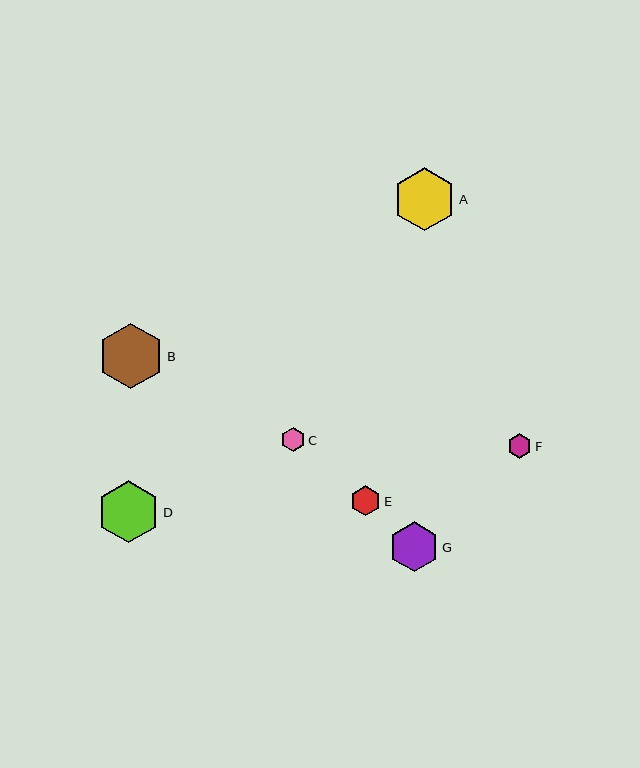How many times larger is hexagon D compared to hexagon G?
Hexagon D is approximately 1.2 times the size of hexagon G.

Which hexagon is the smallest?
Hexagon C is the smallest with a size of approximately 24 pixels.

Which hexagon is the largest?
Hexagon B is the largest with a size of approximately 66 pixels.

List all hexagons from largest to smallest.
From largest to smallest: B, A, D, G, E, F, C.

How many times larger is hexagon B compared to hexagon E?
Hexagon B is approximately 2.2 times the size of hexagon E.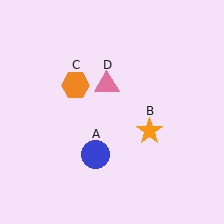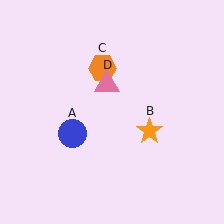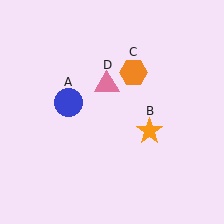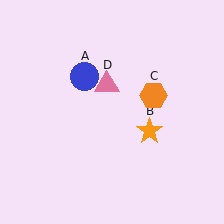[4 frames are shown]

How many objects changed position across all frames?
2 objects changed position: blue circle (object A), orange hexagon (object C).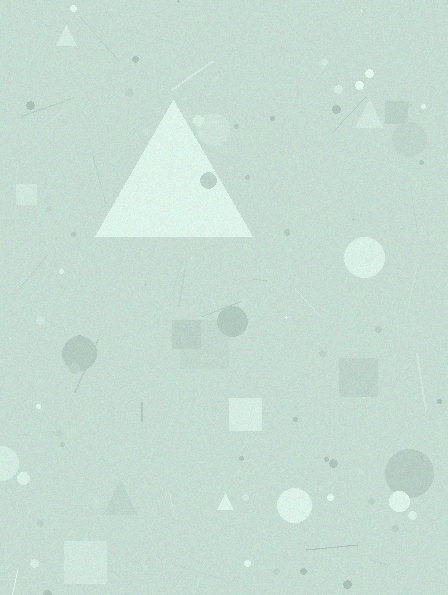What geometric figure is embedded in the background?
A triangle is embedded in the background.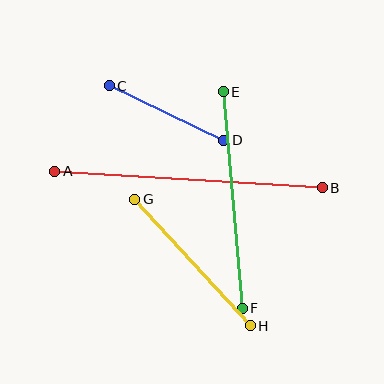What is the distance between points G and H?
The distance is approximately 171 pixels.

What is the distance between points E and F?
The distance is approximately 217 pixels.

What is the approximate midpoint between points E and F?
The midpoint is at approximately (233, 200) pixels.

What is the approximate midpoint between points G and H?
The midpoint is at approximately (192, 263) pixels.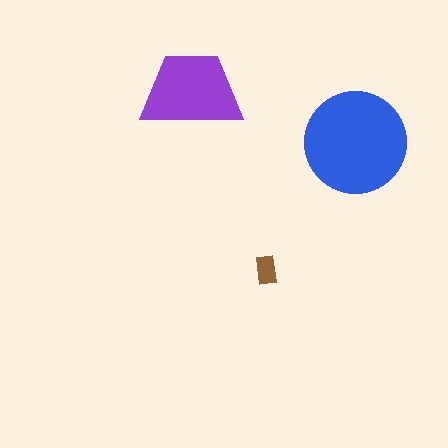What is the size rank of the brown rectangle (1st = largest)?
3rd.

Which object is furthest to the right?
The blue circle is rightmost.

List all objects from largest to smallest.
The blue circle, the purple trapezoid, the brown rectangle.